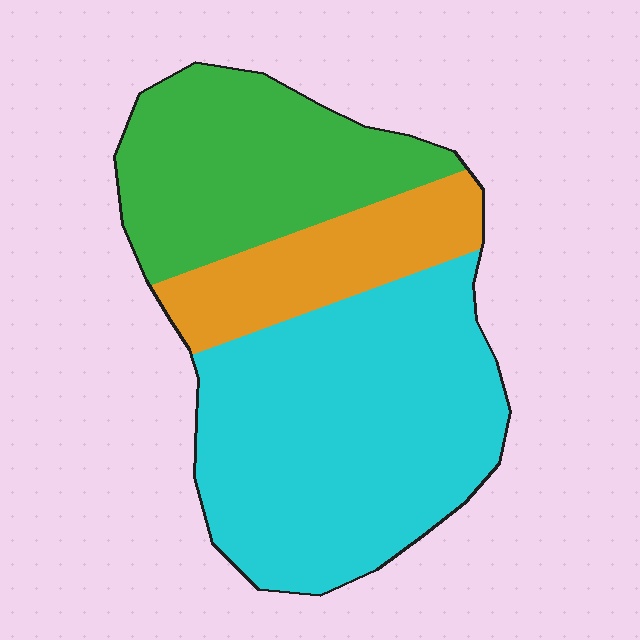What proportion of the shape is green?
Green covers 30% of the shape.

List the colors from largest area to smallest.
From largest to smallest: cyan, green, orange.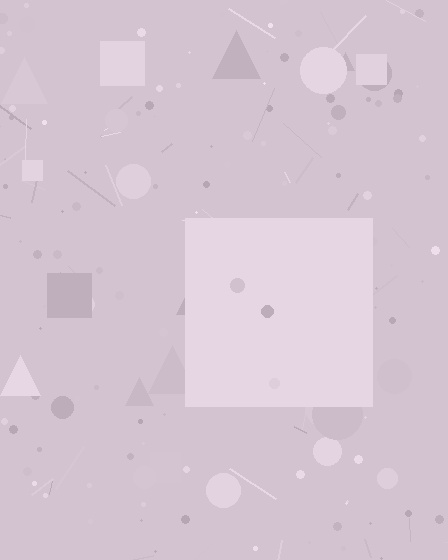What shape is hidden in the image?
A square is hidden in the image.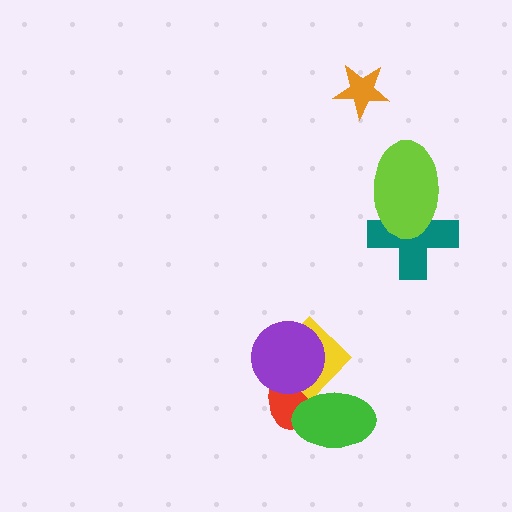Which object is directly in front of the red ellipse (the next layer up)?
The yellow diamond is directly in front of the red ellipse.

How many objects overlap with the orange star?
0 objects overlap with the orange star.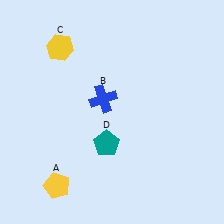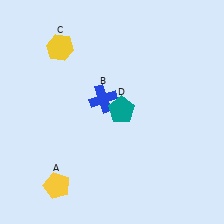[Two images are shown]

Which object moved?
The teal pentagon (D) moved up.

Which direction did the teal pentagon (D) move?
The teal pentagon (D) moved up.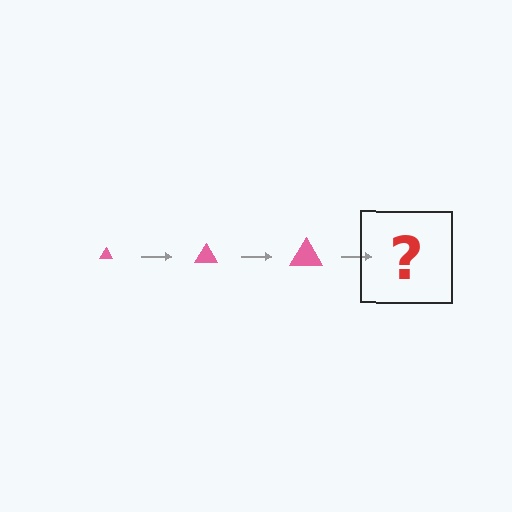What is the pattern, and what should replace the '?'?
The pattern is that the triangle gets progressively larger each step. The '?' should be a pink triangle, larger than the previous one.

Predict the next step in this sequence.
The next step is a pink triangle, larger than the previous one.